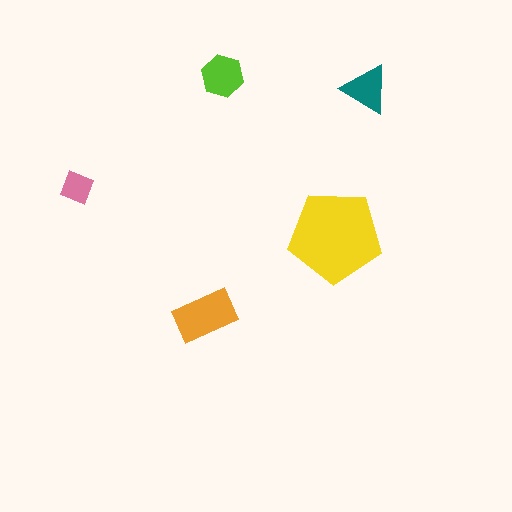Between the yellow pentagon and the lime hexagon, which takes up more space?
The yellow pentagon.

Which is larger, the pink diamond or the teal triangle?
The teal triangle.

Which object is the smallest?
The pink diamond.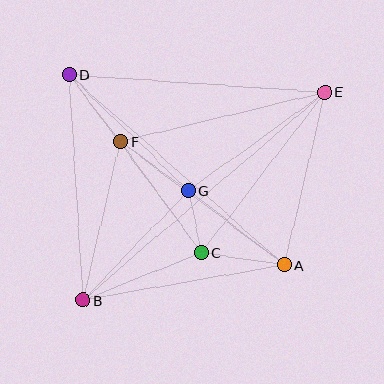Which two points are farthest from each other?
Points B and E are farthest from each other.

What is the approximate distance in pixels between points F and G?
The distance between F and G is approximately 84 pixels.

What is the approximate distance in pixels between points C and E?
The distance between C and E is approximately 202 pixels.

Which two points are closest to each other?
Points C and G are closest to each other.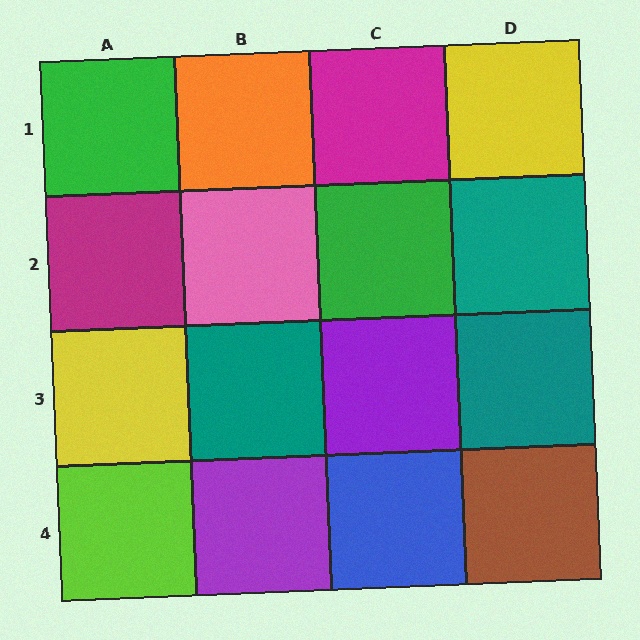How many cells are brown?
1 cell is brown.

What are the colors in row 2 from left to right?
Magenta, pink, green, teal.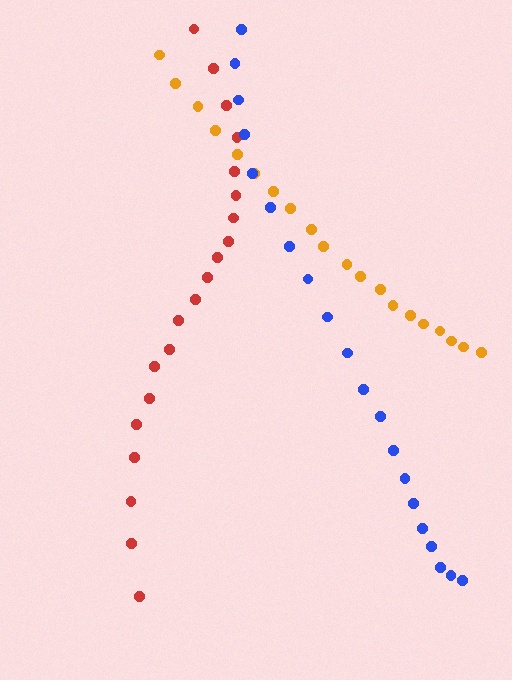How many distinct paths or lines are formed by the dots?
There are 3 distinct paths.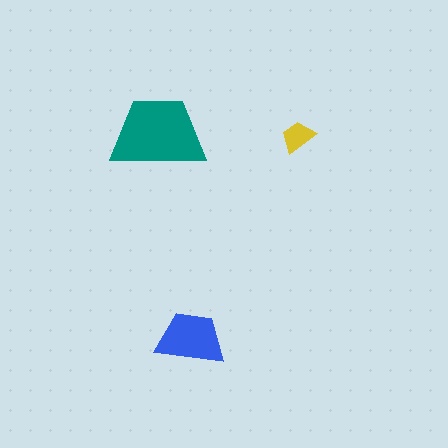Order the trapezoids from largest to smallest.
the teal one, the blue one, the yellow one.